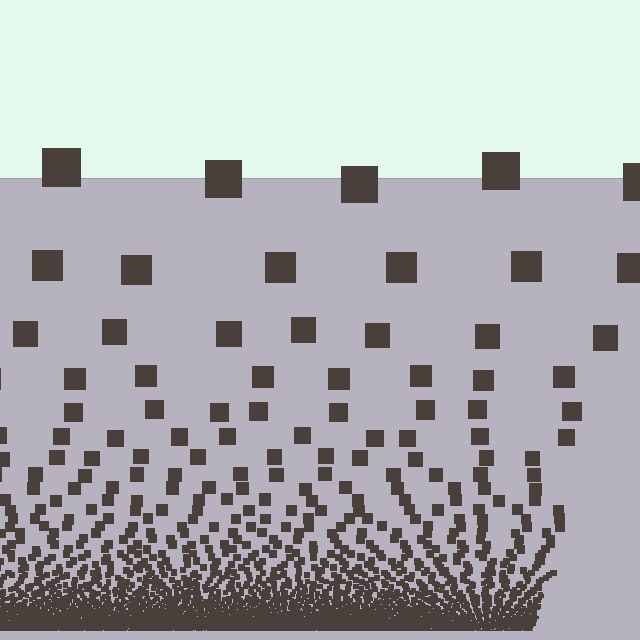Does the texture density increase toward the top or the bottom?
Density increases toward the bottom.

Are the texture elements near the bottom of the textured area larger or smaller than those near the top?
Smaller. The gradient is inverted — elements near the bottom are smaller and denser.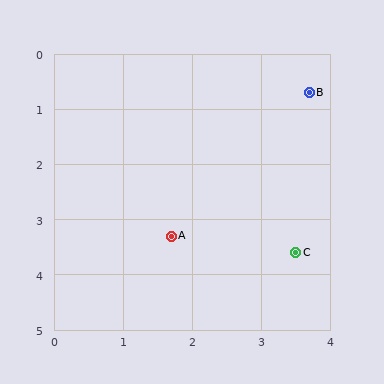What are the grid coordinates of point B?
Point B is at approximately (3.7, 0.7).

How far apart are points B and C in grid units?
Points B and C are about 2.9 grid units apart.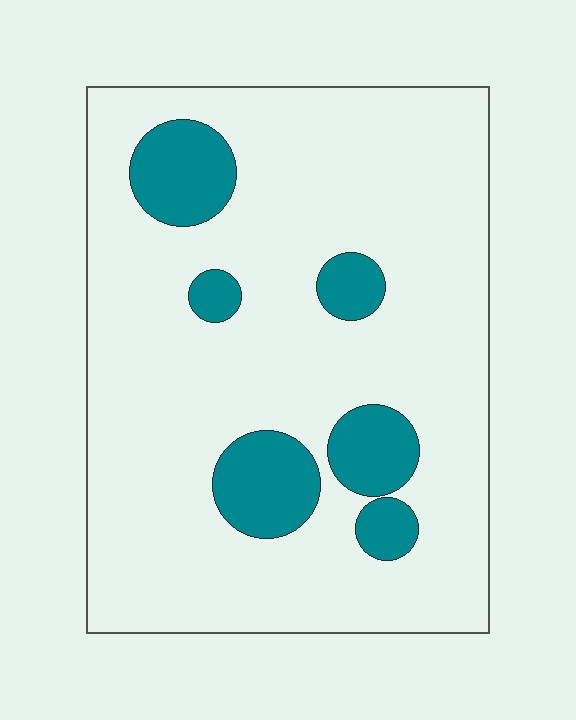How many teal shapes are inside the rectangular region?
6.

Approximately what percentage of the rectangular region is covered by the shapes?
Approximately 15%.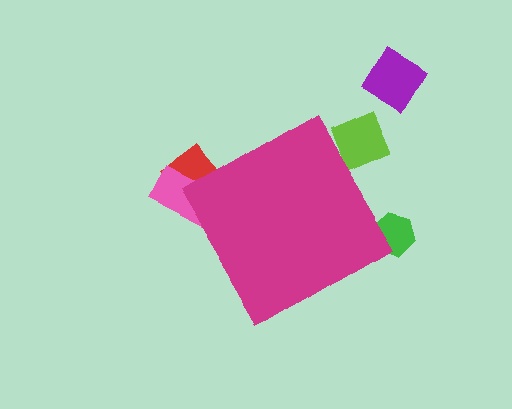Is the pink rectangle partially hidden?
Yes, the pink rectangle is partially hidden behind the magenta diamond.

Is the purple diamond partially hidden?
No, the purple diamond is fully visible.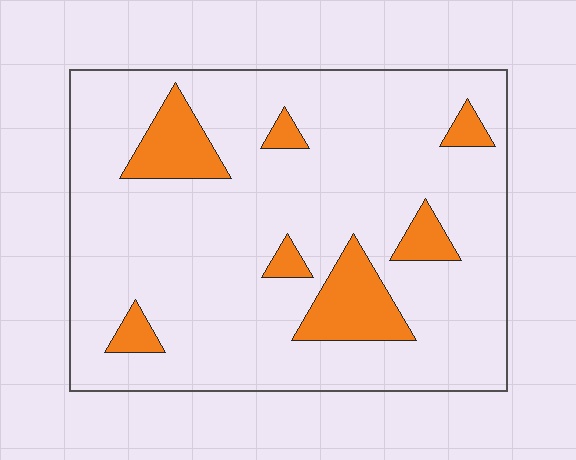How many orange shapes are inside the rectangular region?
7.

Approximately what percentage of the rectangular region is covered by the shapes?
Approximately 15%.